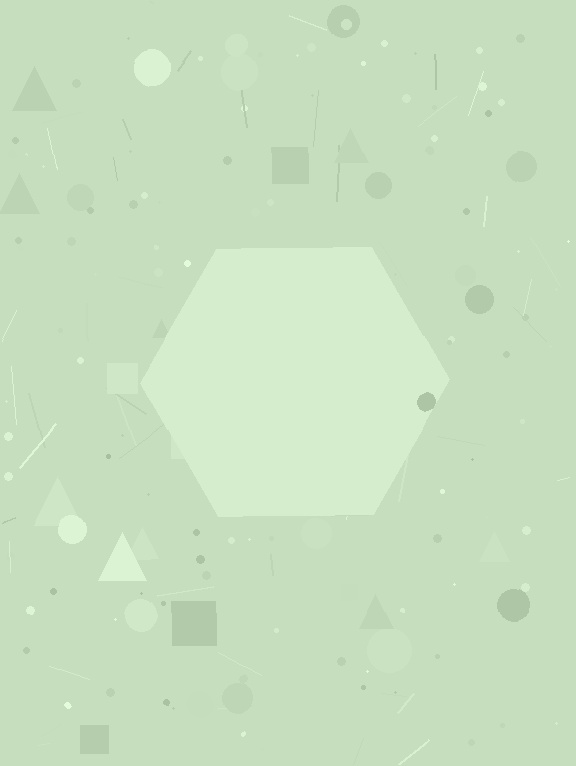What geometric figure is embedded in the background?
A hexagon is embedded in the background.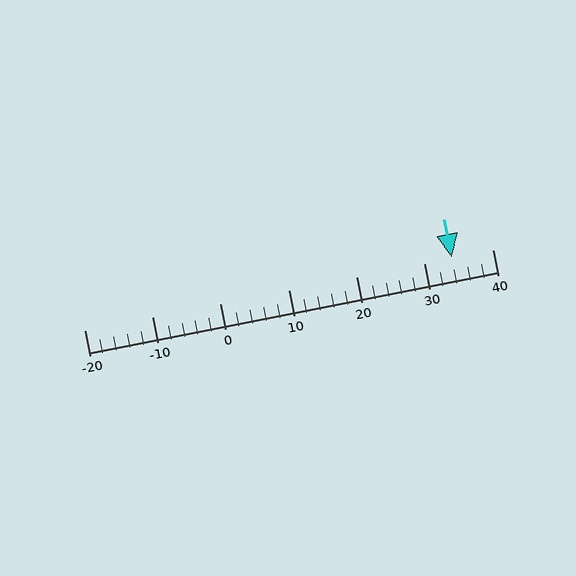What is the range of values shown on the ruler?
The ruler shows values from -20 to 40.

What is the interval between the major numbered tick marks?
The major tick marks are spaced 10 units apart.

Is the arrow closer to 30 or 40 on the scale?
The arrow is closer to 30.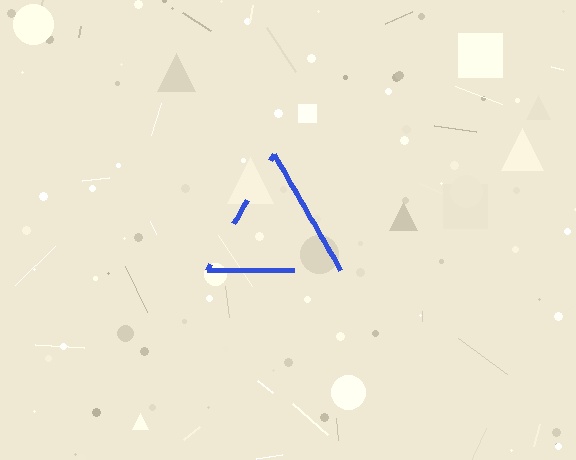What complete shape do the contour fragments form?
The contour fragments form a triangle.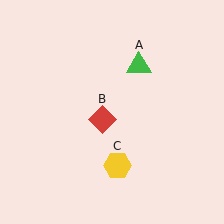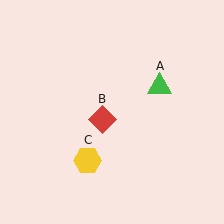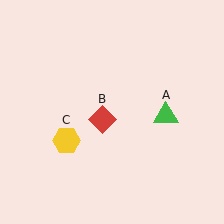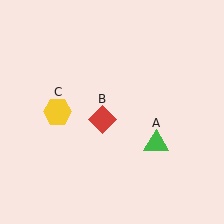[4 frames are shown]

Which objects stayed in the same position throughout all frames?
Red diamond (object B) remained stationary.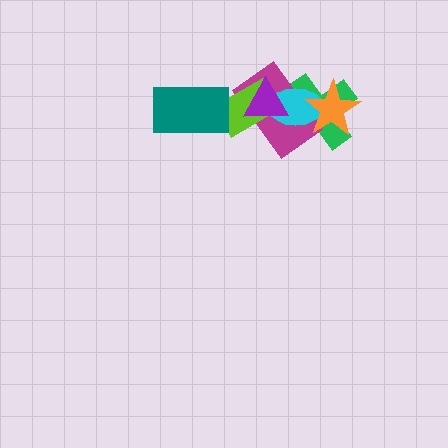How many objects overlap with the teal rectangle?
1 object overlaps with the teal rectangle.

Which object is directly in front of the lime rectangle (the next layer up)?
The teal rectangle is directly in front of the lime rectangle.